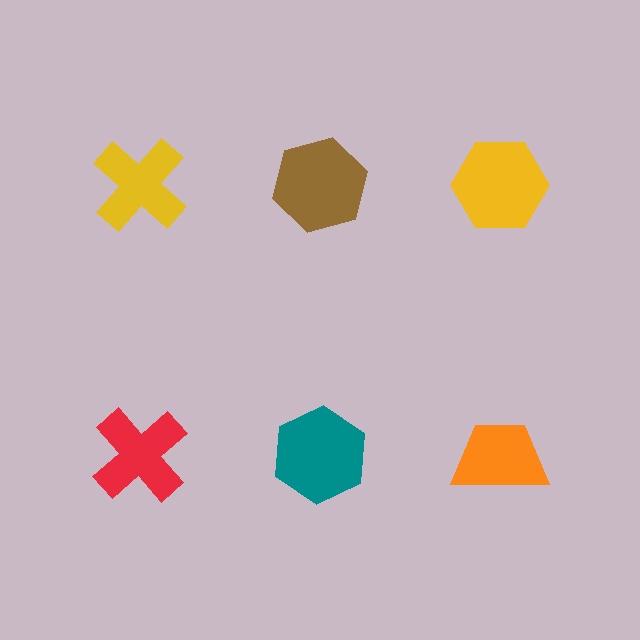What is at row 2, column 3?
An orange trapezoid.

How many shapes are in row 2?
3 shapes.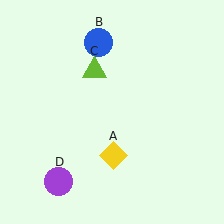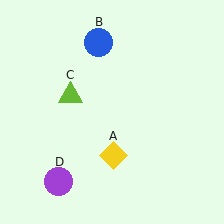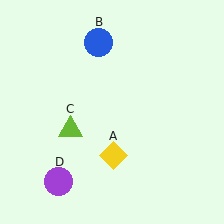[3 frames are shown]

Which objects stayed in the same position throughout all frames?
Yellow diamond (object A) and blue circle (object B) and purple circle (object D) remained stationary.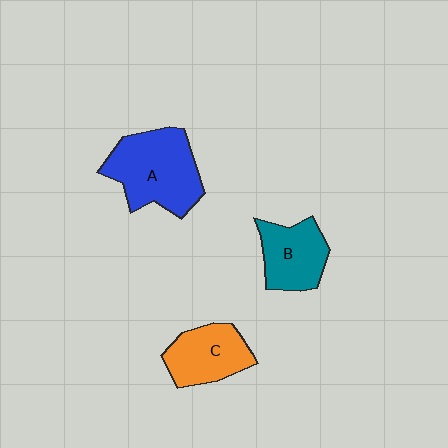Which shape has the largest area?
Shape A (blue).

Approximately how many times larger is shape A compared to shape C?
Approximately 1.5 times.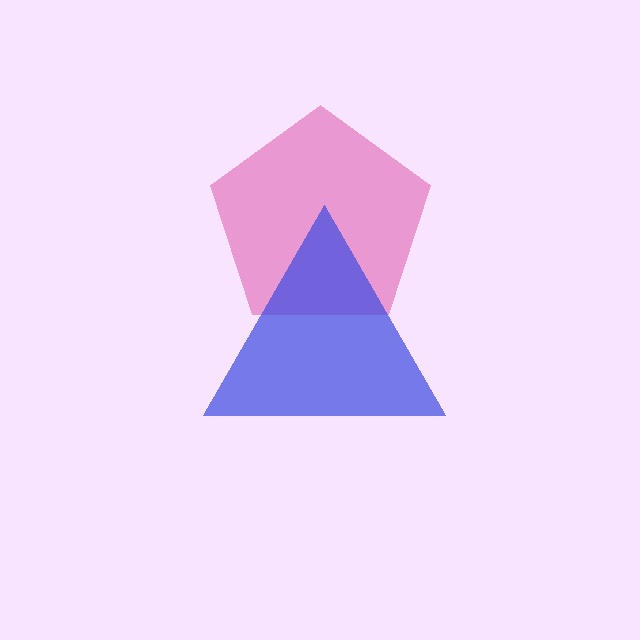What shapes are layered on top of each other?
The layered shapes are: a magenta pentagon, a blue triangle.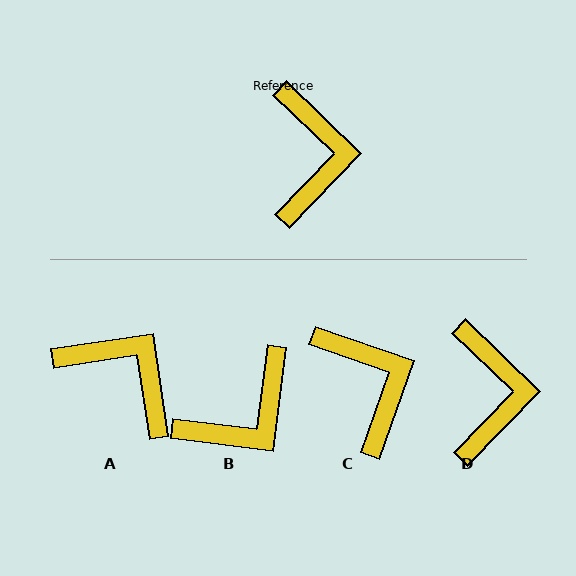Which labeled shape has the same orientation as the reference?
D.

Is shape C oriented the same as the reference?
No, it is off by about 25 degrees.